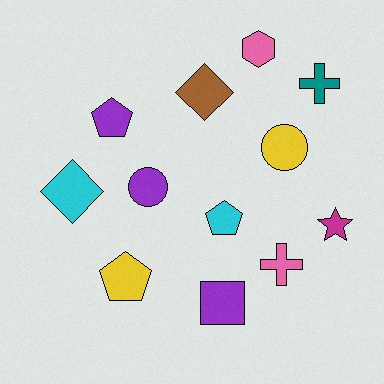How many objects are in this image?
There are 12 objects.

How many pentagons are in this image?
There are 3 pentagons.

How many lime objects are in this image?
There are no lime objects.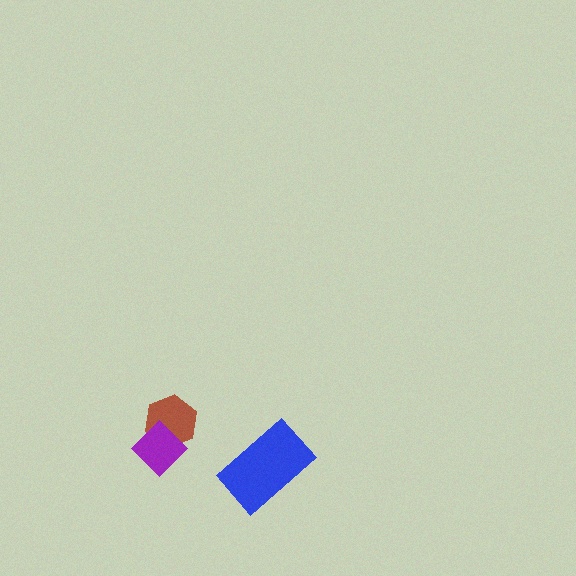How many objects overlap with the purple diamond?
1 object overlaps with the purple diamond.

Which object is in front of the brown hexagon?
The purple diamond is in front of the brown hexagon.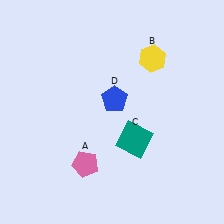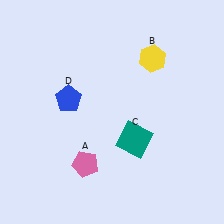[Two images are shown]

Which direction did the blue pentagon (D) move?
The blue pentagon (D) moved left.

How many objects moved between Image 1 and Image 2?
1 object moved between the two images.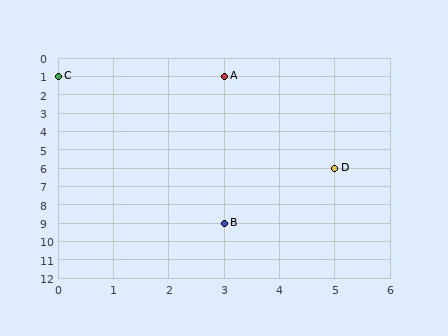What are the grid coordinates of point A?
Point A is at grid coordinates (3, 1).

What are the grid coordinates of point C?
Point C is at grid coordinates (0, 1).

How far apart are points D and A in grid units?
Points D and A are 2 columns and 5 rows apart (about 5.4 grid units diagonally).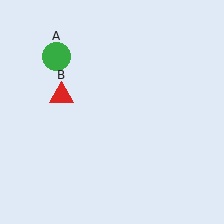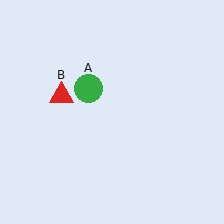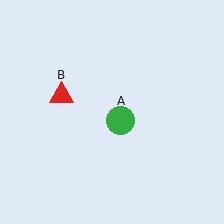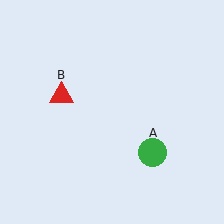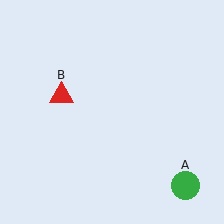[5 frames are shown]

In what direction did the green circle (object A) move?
The green circle (object A) moved down and to the right.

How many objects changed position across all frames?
1 object changed position: green circle (object A).